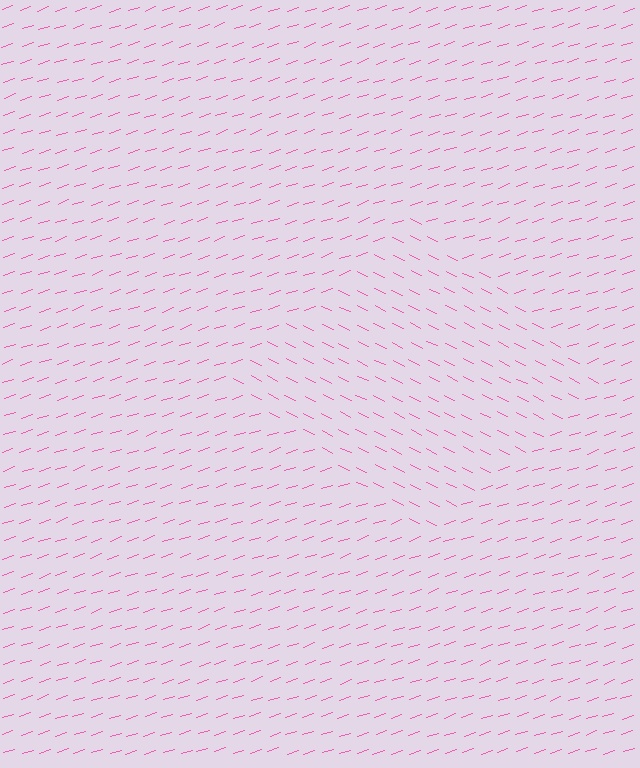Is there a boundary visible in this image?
Yes, there is a texture boundary formed by a change in line orientation.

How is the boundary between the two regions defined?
The boundary is defined purely by a change in line orientation (approximately 45 degrees difference). All lines are the same color and thickness.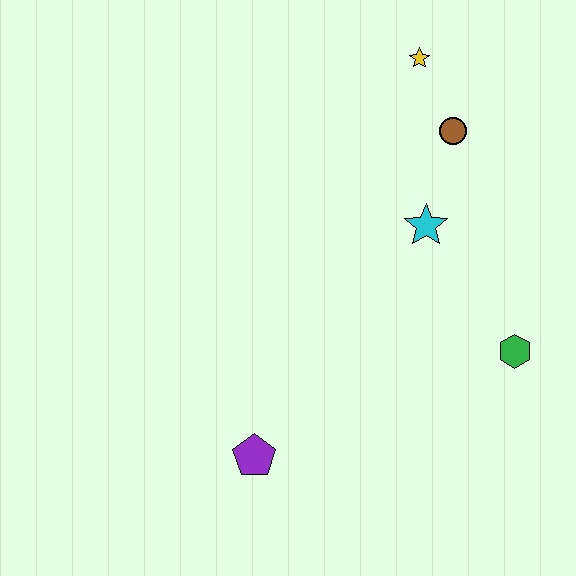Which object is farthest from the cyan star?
The purple pentagon is farthest from the cyan star.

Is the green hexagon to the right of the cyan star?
Yes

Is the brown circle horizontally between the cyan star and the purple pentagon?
No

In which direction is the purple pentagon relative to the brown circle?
The purple pentagon is below the brown circle.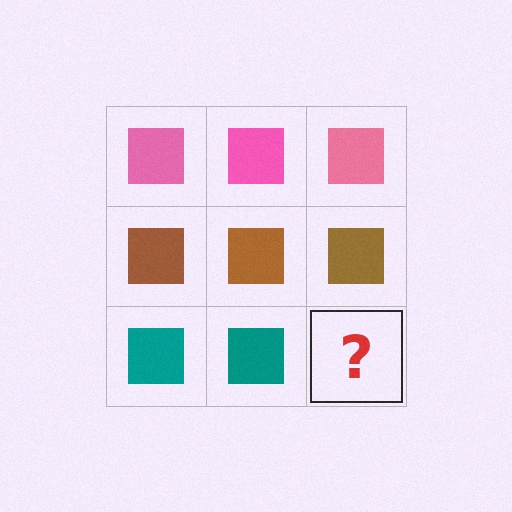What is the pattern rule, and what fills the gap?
The rule is that each row has a consistent color. The gap should be filled with a teal square.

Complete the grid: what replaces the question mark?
The question mark should be replaced with a teal square.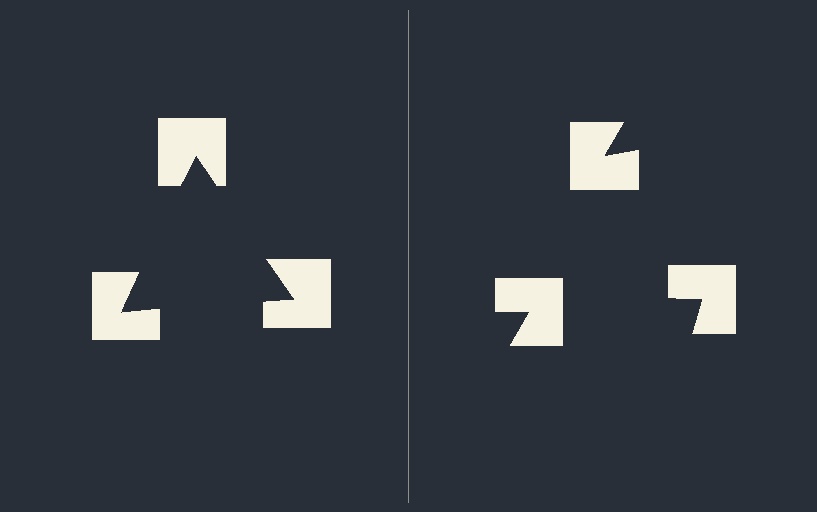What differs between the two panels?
The notched squares are positioned identically on both sides; only the wedge orientations differ. On the left they align to a triangle; on the right they are misaligned.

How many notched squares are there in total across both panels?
6 — 3 on each side.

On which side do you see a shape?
An illusory triangle appears on the left side. On the right side the wedge cuts are rotated, so no coherent shape forms.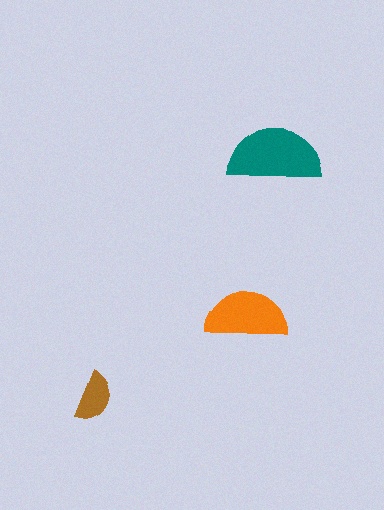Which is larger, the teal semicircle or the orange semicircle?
The teal one.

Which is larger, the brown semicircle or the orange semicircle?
The orange one.